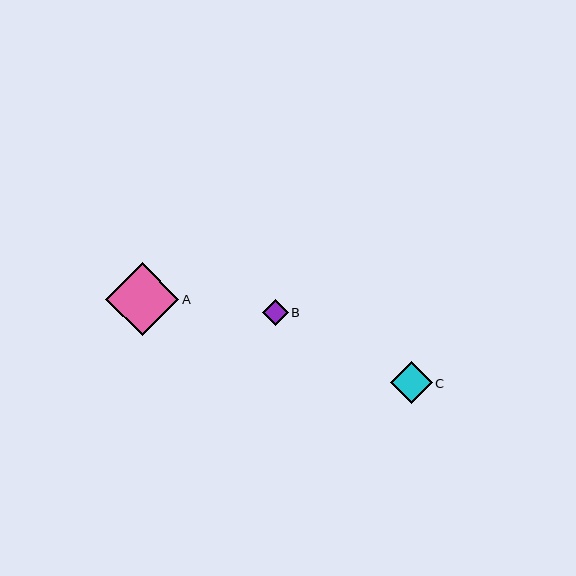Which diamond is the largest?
Diamond A is the largest with a size of approximately 73 pixels.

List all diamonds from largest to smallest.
From largest to smallest: A, C, B.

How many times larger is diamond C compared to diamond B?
Diamond C is approximately 1.6 times the size of diamond B.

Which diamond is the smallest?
Diamond B is the smallest with a size of approximately 26 pixels.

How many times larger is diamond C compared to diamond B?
Diamond C is approximately 1.6 times the size of diamond B.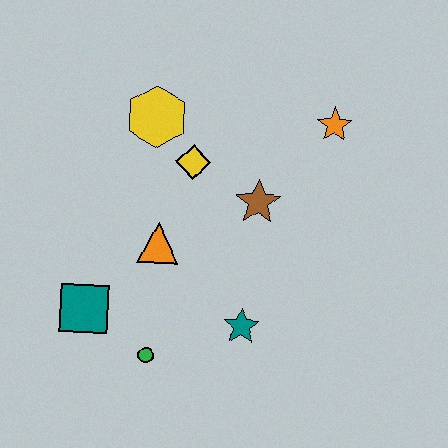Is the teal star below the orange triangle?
Yes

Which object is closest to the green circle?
The teal square is closest to the green circle.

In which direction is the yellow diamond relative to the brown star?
The yellow diamond is to the left of the brown star.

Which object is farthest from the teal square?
The orange star is farthest from the teal square.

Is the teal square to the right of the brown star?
No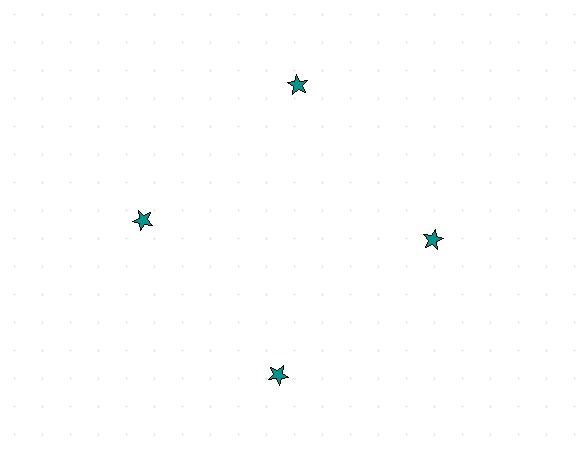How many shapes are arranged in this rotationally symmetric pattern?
There are 4 shapes, arranged in 4 groups of 1.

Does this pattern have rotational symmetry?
Yes, this pattern has 4-fold rotational symmetry. It looks the same after rotating 90 degrees around the center.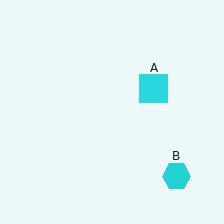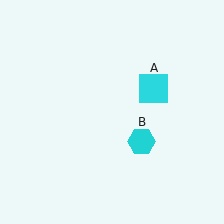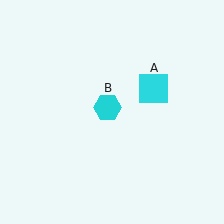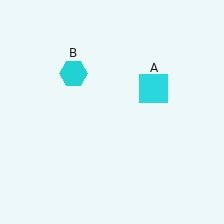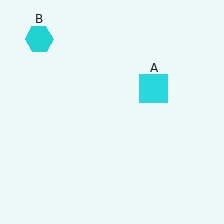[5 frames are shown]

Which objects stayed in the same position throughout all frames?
Cyan square (object A) remained stationary.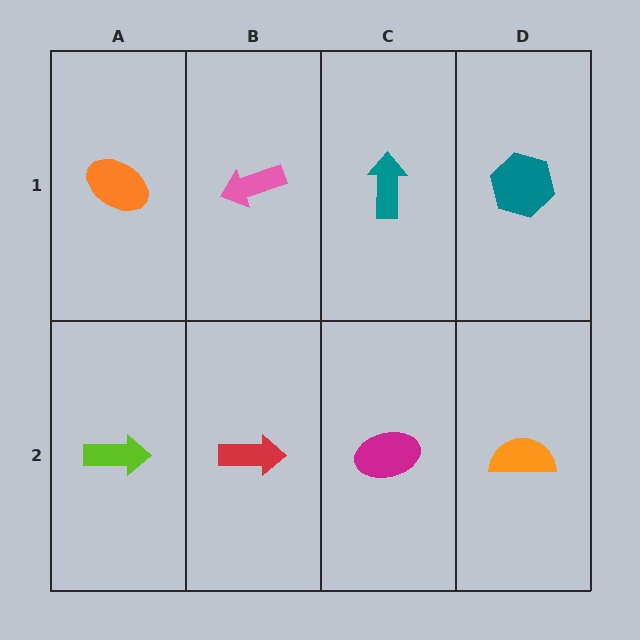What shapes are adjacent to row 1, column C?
A magenta ellipse (row 2, column C), a pink arrow (row 1, column B), a teal hexagon (row 1, column D).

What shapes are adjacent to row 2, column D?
A teal hexagon (row 1, column D), a magenta ellipse (row 2, column C).